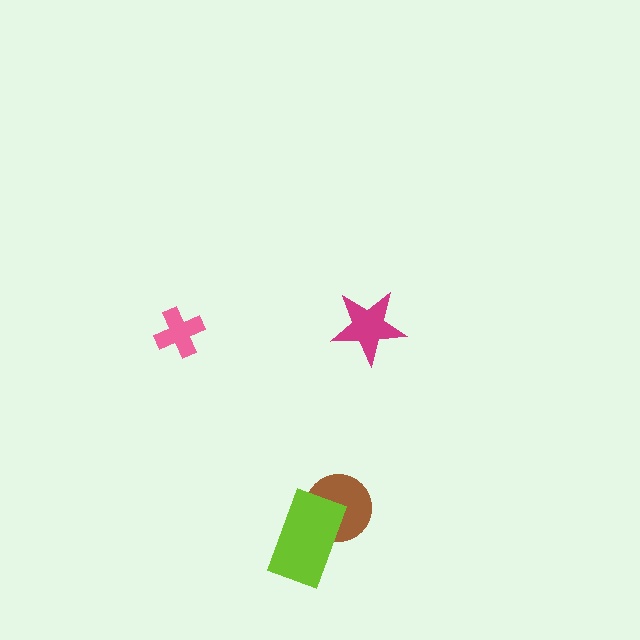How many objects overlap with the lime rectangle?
1 object overlaps with the lime rectangle.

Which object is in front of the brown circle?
The lime rectangle is in front of the brown circle.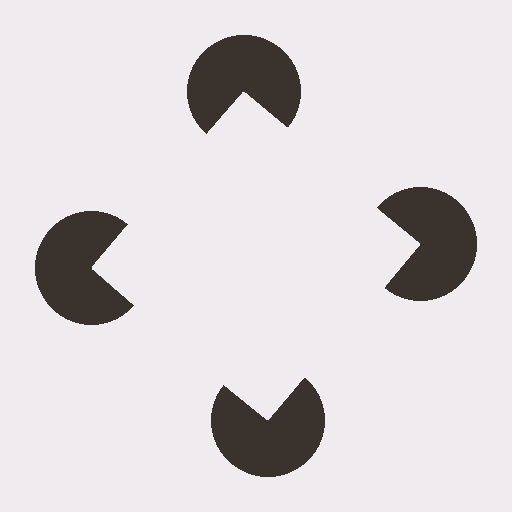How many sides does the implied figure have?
4 sides.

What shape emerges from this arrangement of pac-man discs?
An illusory square — its edges are inferred from the aligned wedge cuts in the pac-man discs, not physically drawn.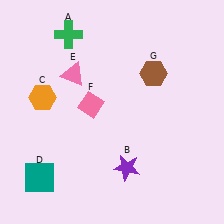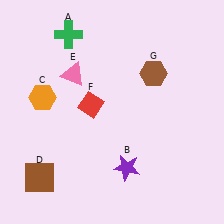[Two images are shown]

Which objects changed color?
D changed from teal to brown. F changed from pink to red.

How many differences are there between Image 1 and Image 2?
There are 2 differences between the two images.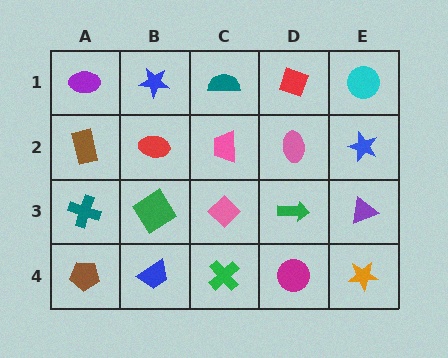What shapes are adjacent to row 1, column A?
A brown rectangle (row 2, column A), a blue star (row 1, column B).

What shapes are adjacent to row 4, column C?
A pink diamond (row 3, column C), a blue trapezoid (row 4, column B), a magenta circle (row 4, column D).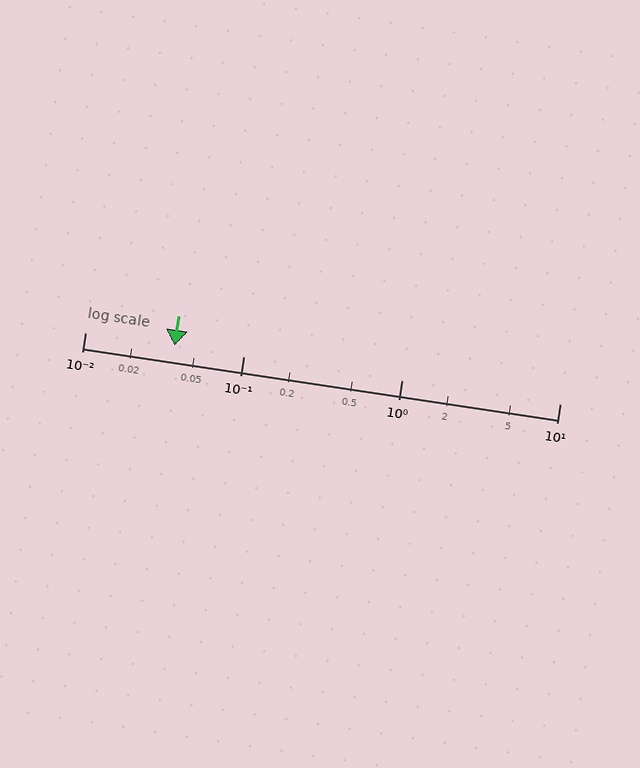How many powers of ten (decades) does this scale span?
The scale spans 3 decades, from 0.01 to 10.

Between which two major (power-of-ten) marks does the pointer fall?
The pointer is between 0.01 and 0.1.